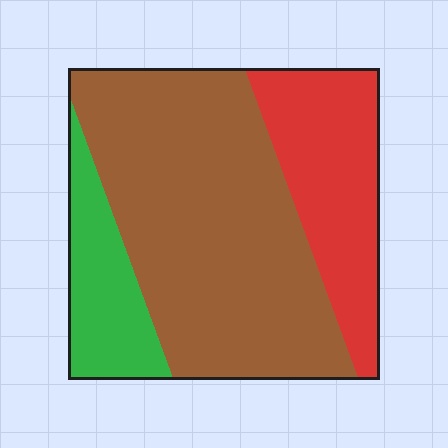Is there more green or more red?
Red.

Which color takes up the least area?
Green, at roughly 15%.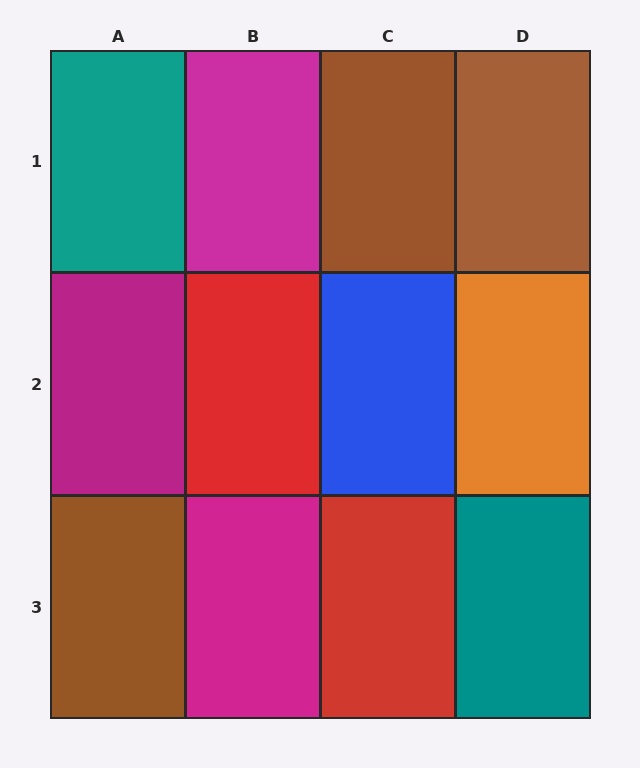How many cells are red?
2 cells are red.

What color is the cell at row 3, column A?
Brown.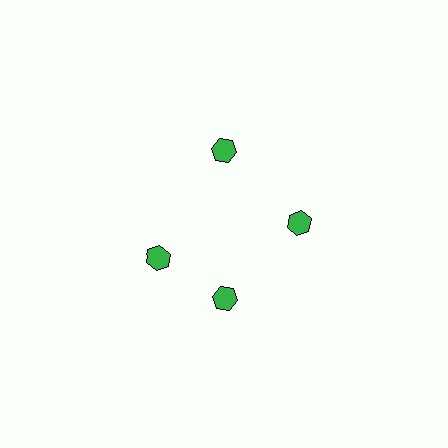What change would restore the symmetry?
The symmetry would be restored by rotating it back into even spacing with its neighbors so that all 4 hexagons sit at equal angles and equal distance from the center.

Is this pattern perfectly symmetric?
No. The 4 green hexagons are arranged in a ring, but one element near the 9 o'clock position is rotated out of alignment along the ring, breaking the 4-fold rotational symmetry.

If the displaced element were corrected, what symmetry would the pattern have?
It would have 4-fold rotational symmetry — the pattern would map onto itself every 90 degrees.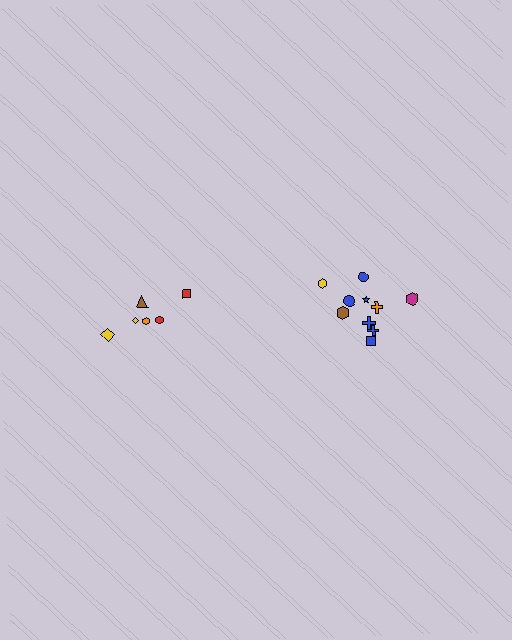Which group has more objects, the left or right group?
The right group.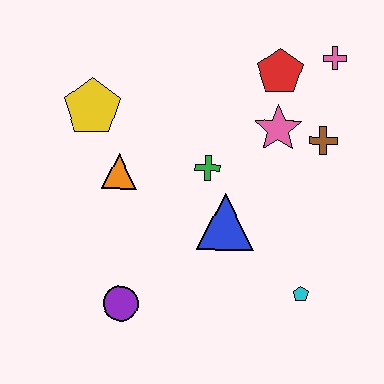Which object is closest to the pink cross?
The red pentagon is closest to the pink cross.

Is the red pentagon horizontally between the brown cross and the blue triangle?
Yes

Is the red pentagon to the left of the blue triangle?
No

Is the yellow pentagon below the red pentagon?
Yes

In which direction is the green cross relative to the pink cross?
The green cross is to the left of the pink cross.